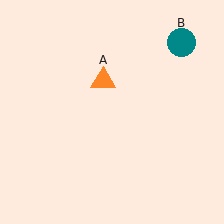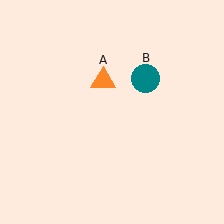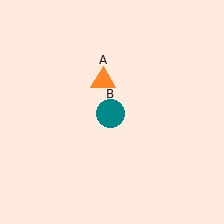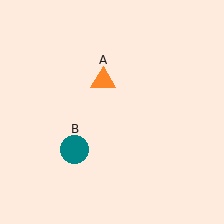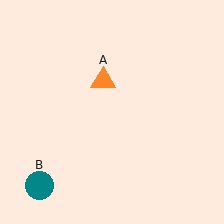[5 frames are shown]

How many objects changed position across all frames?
1 object changed position: teal circle (object B).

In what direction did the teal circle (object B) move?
The teal circle (object B) moved down and to the left.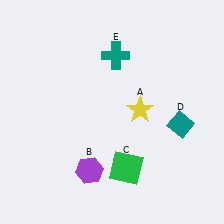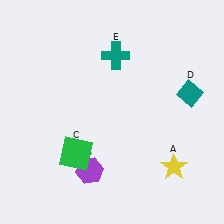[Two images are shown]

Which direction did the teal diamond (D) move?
The teal diamond (D) moved up.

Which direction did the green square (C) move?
The green square (C) moved left.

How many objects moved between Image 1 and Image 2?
3 objects moved between the two images.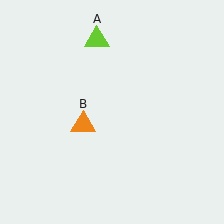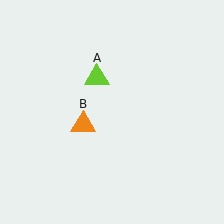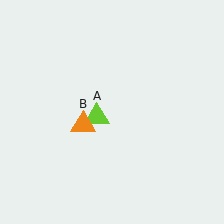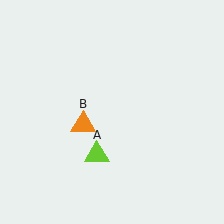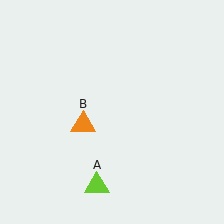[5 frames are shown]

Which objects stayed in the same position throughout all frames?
Orange triangle (object B) remained stationary.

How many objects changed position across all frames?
1 object changed position: lime triangle (object A).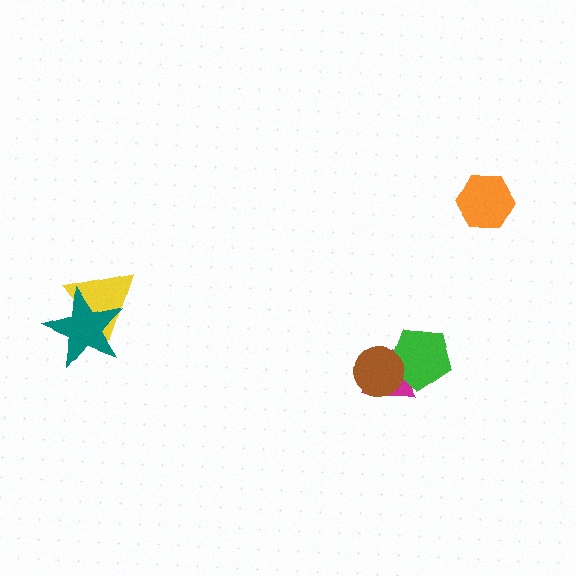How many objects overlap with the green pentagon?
2 objects overlap with the green pentagon.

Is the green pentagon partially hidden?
Yes, it is partially covered by another shape.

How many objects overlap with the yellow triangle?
1 object overlaps with the yellow triangle.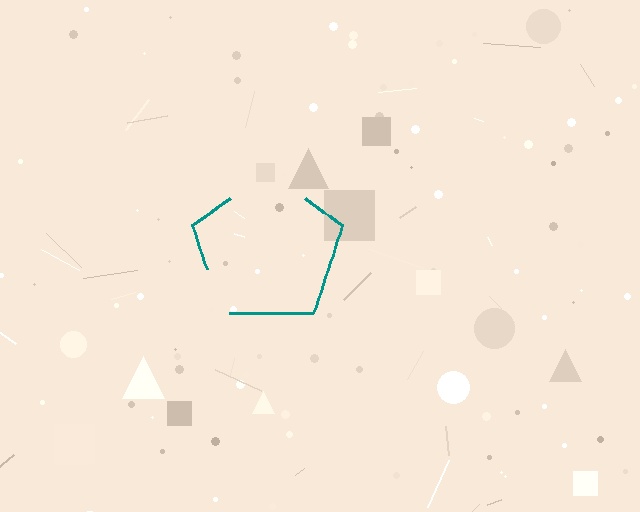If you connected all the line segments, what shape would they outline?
They would outline a pentagon.